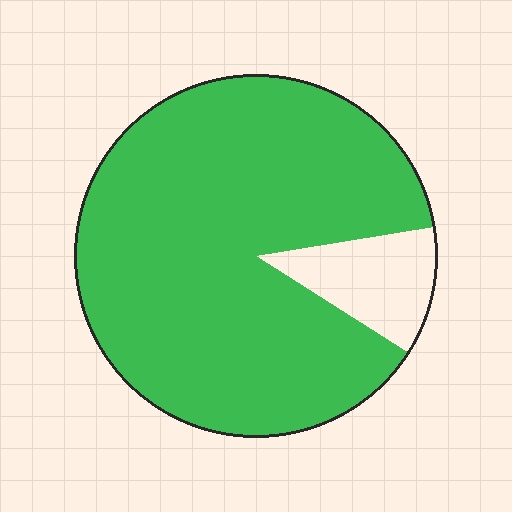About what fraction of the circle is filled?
About seven eighths (7/8).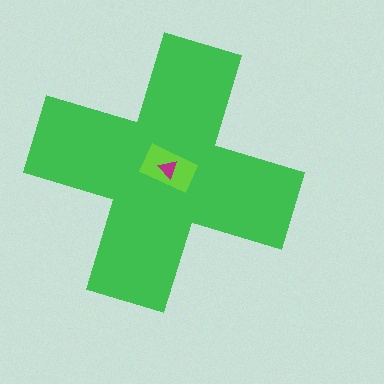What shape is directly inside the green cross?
The lime rectangle.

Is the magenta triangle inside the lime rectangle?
Yes.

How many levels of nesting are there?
3.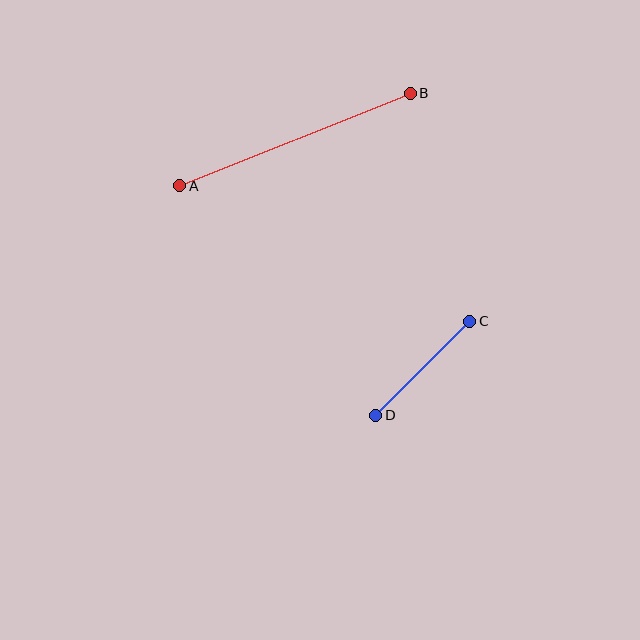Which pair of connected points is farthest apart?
Points A and B are farthest apart.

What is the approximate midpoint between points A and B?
The midpoint is at approximately (295, 140) pixels.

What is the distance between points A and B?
The distance is approximately 248 pixels.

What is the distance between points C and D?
The distance is approximately 133 pixels.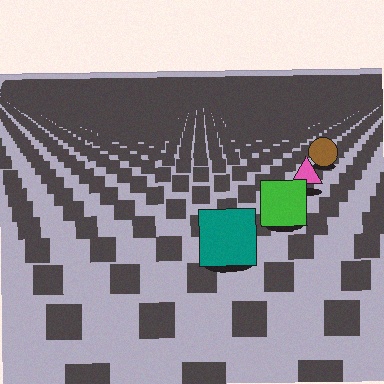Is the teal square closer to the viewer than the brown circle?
Yes. The teal square is closer — you can tell from the texture gradient: the ground texture is coarser near it.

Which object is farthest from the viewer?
The brown circle is farthest from the viewer. It appears smaller and the ground texture around it is denser.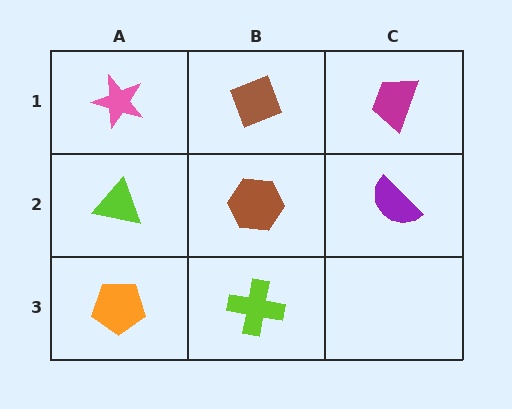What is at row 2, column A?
A lime triangle.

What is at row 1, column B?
A brown diamond.